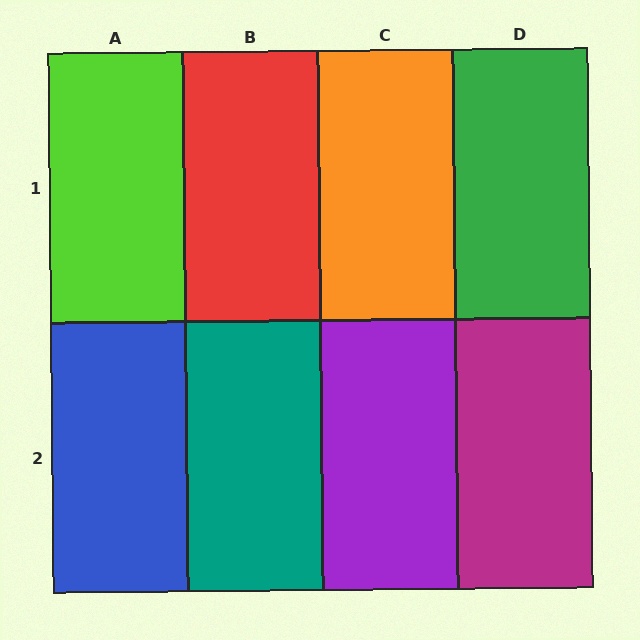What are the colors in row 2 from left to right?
Blue, teal, purple, magenta.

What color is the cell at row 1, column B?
Red.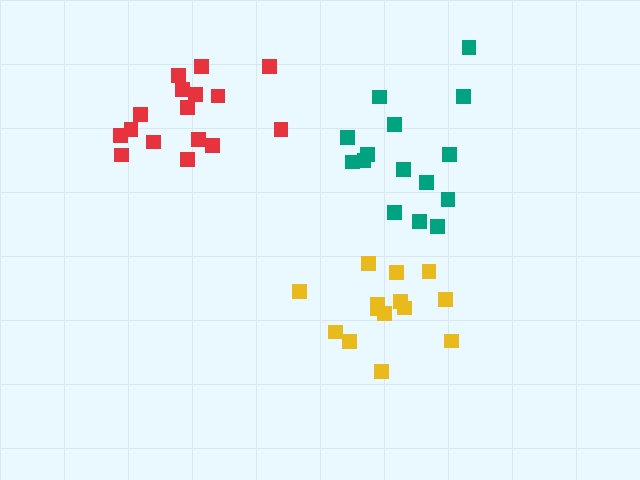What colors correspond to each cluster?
The clusters are colored: yellow, teal, red.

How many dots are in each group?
Group 1: 14 dots, Group 2: 15 dots, Group 3: 16 dots (45 total).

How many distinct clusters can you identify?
There are 3 distinct clusters.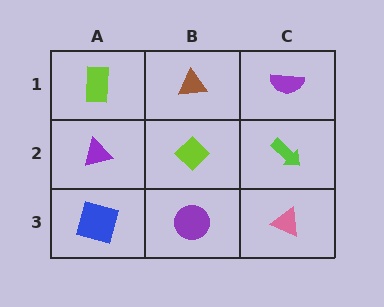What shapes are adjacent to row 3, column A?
A purple triangle (row 2, column A), a purple circle (row 3, column B).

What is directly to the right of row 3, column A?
A purple circle.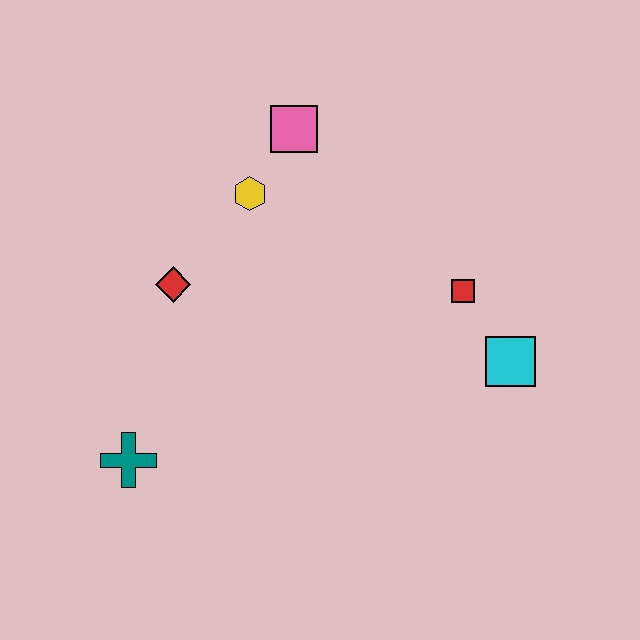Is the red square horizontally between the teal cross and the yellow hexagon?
No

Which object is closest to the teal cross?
The red diamond is closest to the teal cross.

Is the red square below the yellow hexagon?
Yes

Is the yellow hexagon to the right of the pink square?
No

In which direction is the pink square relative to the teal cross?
The pink square is above the teal cross.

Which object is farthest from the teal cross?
The cyan square is farthest from the teal cross.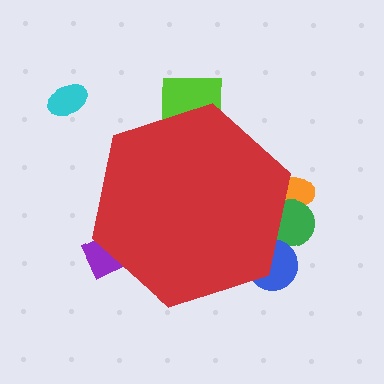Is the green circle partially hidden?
Yes, the green circle is partially hidden behind the red hexagon.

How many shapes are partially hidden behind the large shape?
5 shapes are partially hidden.